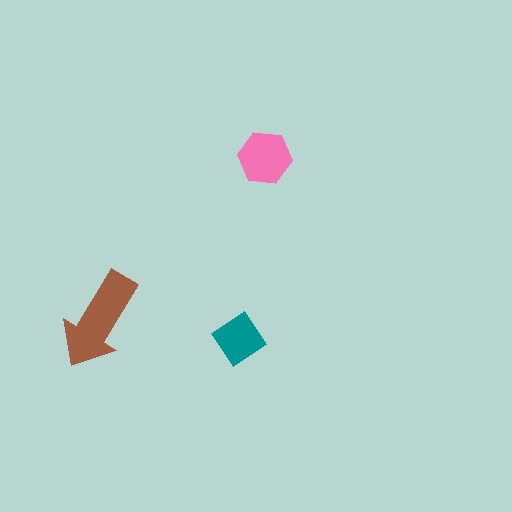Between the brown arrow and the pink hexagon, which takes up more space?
The brown arrow.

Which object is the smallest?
The teal diamond.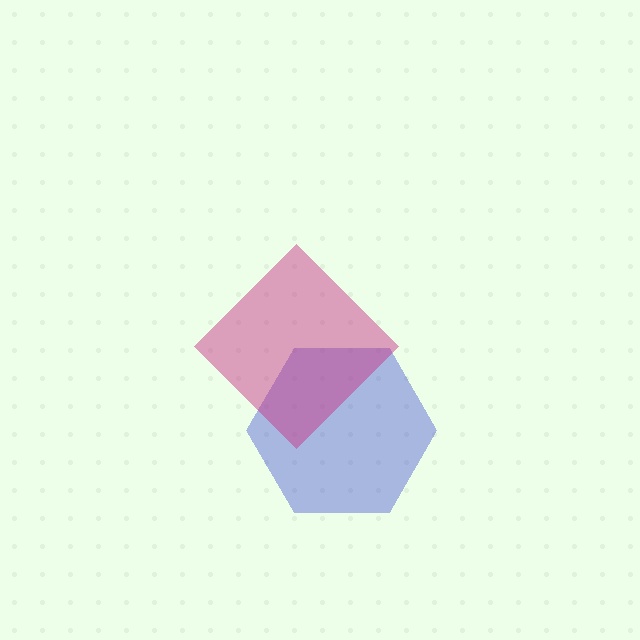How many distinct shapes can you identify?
There are 2 distinct shapes: a blue hexagon, a magenta diamond.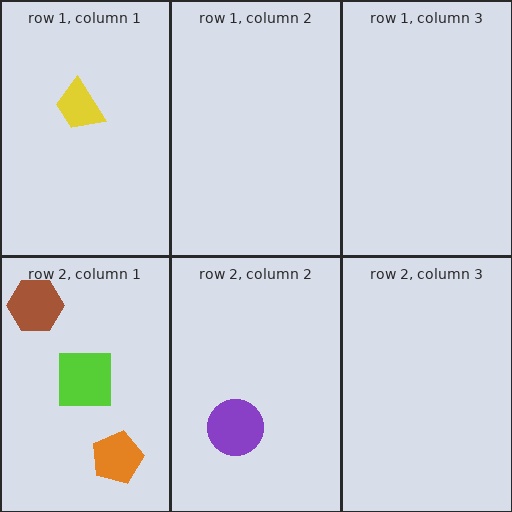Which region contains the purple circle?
The row 2, column 2 region.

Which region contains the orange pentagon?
The row 2, column 1 region.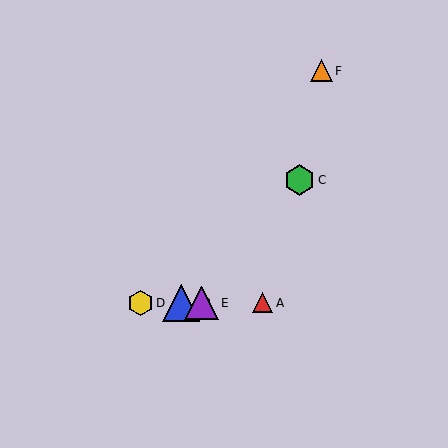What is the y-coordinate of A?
Object A is at y≈303.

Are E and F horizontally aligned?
No, E is at y≈303 and F is at y≈71.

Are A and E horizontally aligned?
Yes, both are at y≈303.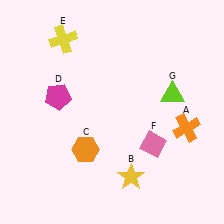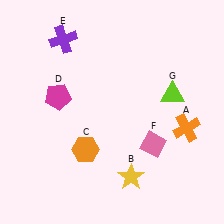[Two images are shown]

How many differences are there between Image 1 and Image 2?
There is 1 difference between the two images.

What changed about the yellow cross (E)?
In Image 1, E is yellow. In Image 2, it changed to purple.